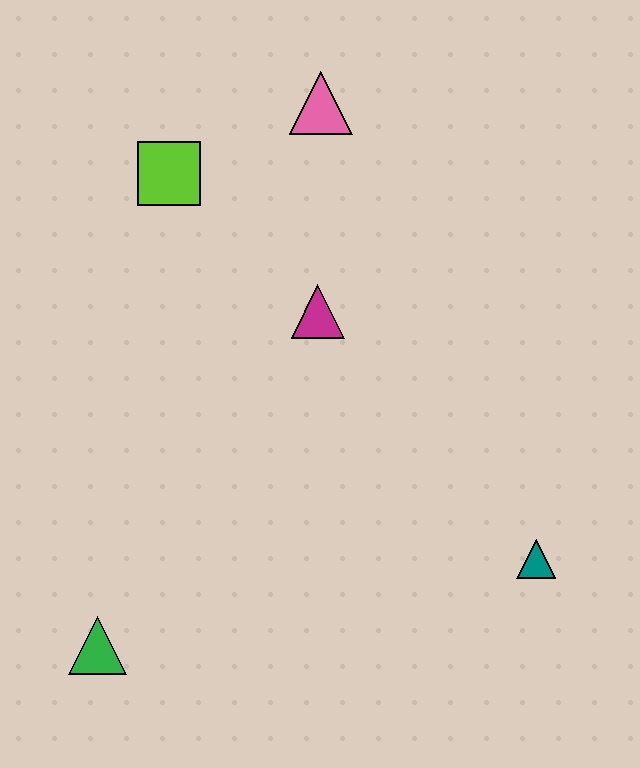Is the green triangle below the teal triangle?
Yes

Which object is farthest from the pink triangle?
The green triangle is farthest from the pink triangle.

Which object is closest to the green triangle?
The magenta triangle is closest to the green triangle.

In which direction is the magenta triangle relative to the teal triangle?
The magenta triangle is above the teal triangle.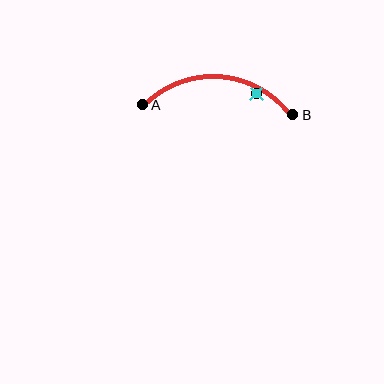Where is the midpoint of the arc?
The arc midpoint is the point on the curve farthest from the straight line joining A and B. It sits above that line.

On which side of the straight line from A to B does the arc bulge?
The arc bulges above the straight line connecting A and B.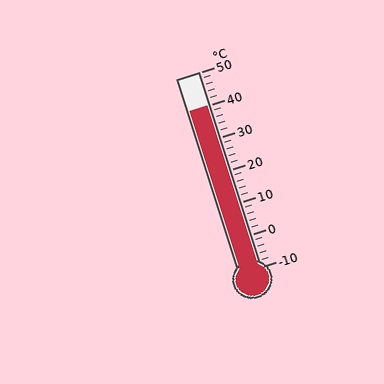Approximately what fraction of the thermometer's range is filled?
The thermometer is filled to approximately 85% of its range.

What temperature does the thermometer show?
The thermometer shows approximately 40°C.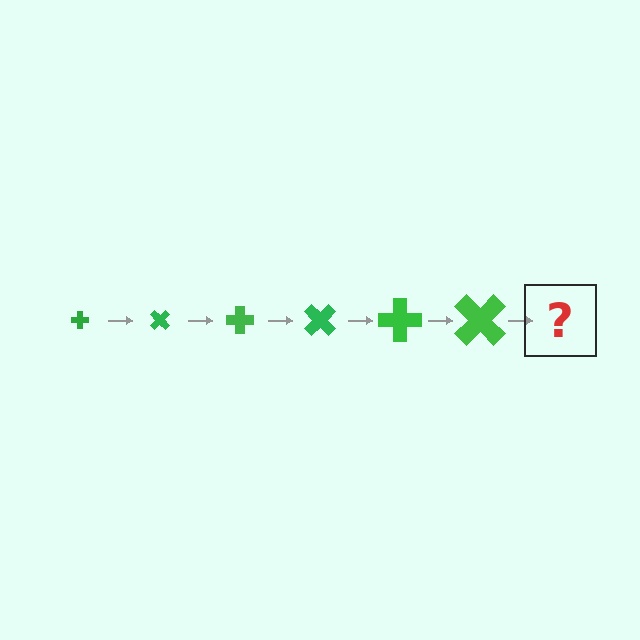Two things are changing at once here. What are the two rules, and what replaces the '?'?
The two rules are that the cross grows larger each step and it rotates 45 degrees each step. The '?' should be a cross, larger than the previous one and rotated 270 degrees from the start.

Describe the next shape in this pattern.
It should be a cross, larger than the previous one and rotated 270 degrees from the start.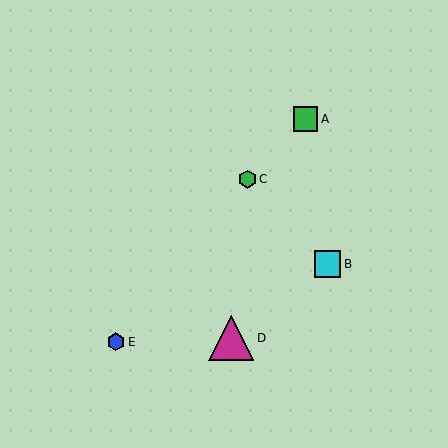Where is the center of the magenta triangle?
The center of the magenta triangle is at (231, 338).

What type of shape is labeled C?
Shape C is a green hexagon.